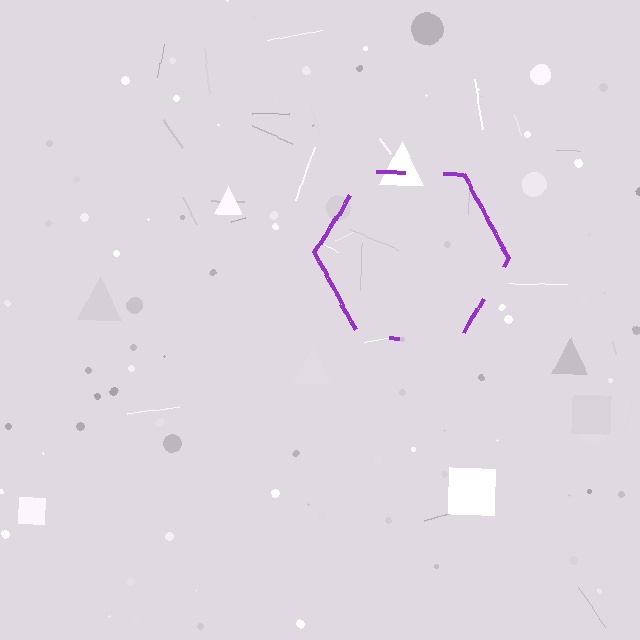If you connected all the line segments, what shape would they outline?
They would outline a hexagon.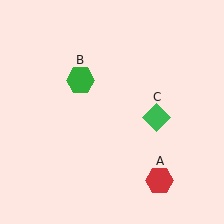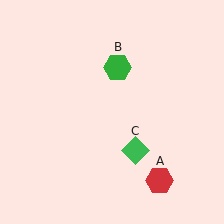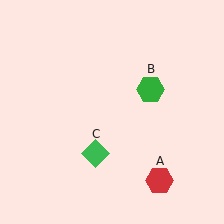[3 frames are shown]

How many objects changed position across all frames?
2 objects changed position: green hexagon (object B), green diamond (object C).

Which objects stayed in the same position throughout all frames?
Red hexagon (object A) remained stationary.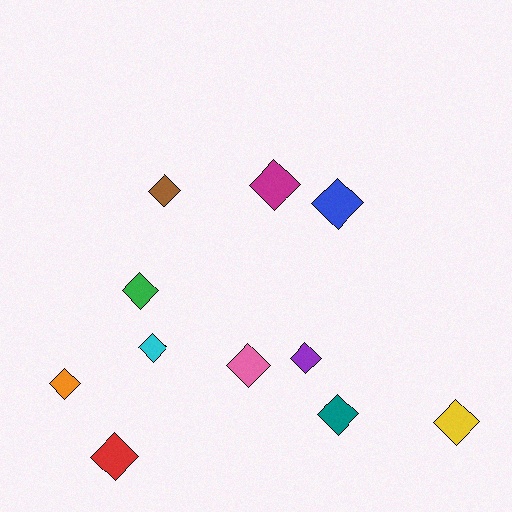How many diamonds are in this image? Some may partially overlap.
There are 11 diamonds.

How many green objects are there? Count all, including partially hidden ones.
There is 1 green object.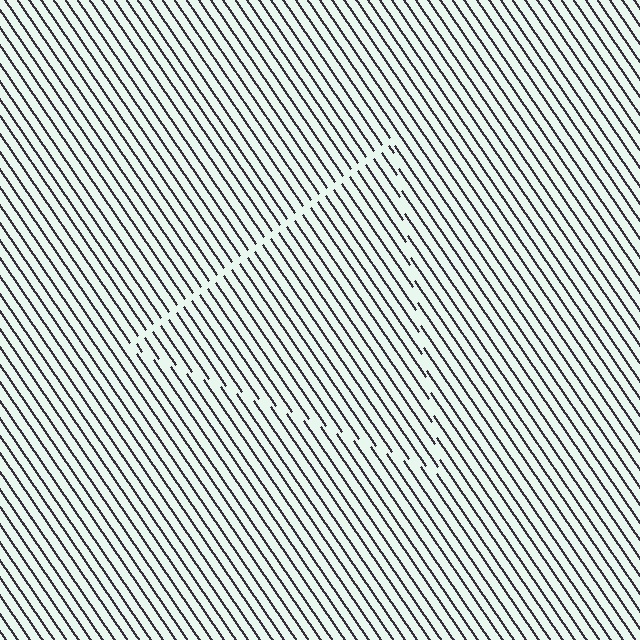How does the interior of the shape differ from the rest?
The interior of the shape contains the same grating, shifted by half a period — the contour is defined by the phase discontinuity where line-ends from the inner and outer gratings abut.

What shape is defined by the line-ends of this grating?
An illusory triangle. The interior of the shape contains the same grating, shifted by half a period — the contour is defined by the phase discontinuity where line-ends from the inner and outer gratings abut.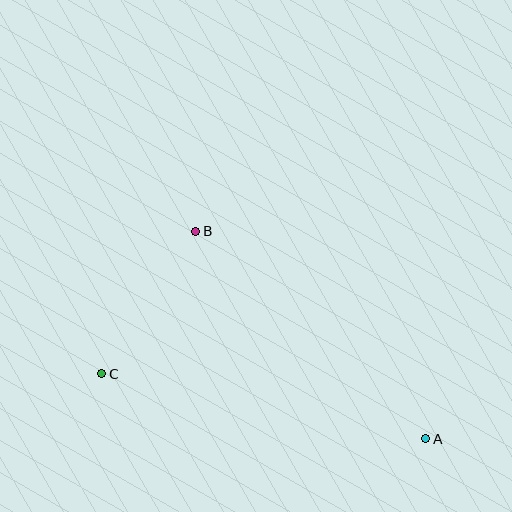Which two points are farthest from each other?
Points A and C are farthest from each other.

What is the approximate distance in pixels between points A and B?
The distance between A and B is approximately 310 pixels.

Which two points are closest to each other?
Points B and C are closest to each other.